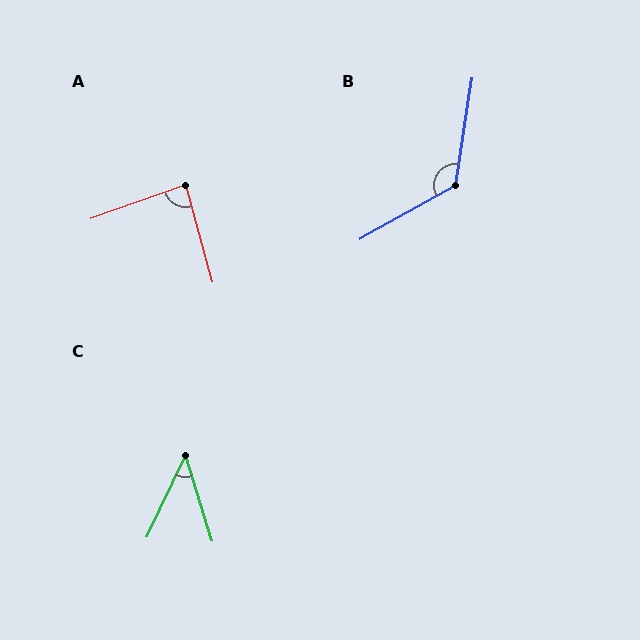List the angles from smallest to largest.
C (42°), A (86°), B (128°).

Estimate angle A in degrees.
Approximately 86 degrees.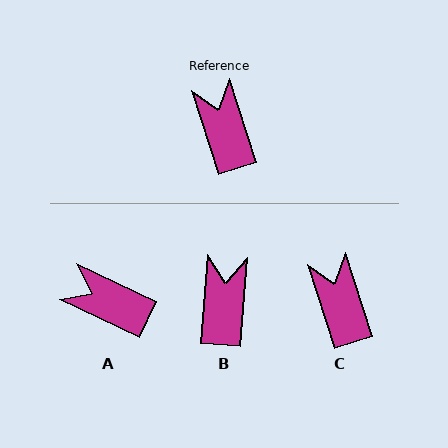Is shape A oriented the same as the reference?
No, it is off by about 47 degrees.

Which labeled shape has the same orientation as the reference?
C.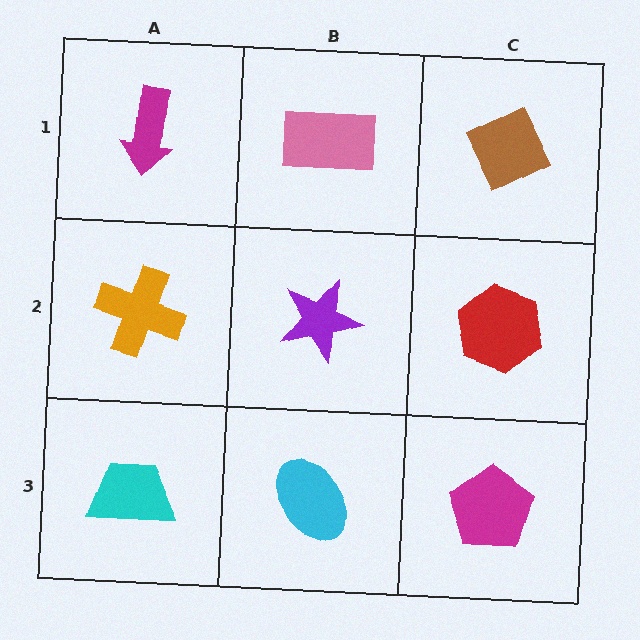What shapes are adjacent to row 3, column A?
An orange cross (row 2, column A), a cyan ellipse (row 3, column B).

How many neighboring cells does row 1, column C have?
2.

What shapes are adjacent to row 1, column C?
A red hexagon (row 2, column C), a pink rectangle (row 1, column B).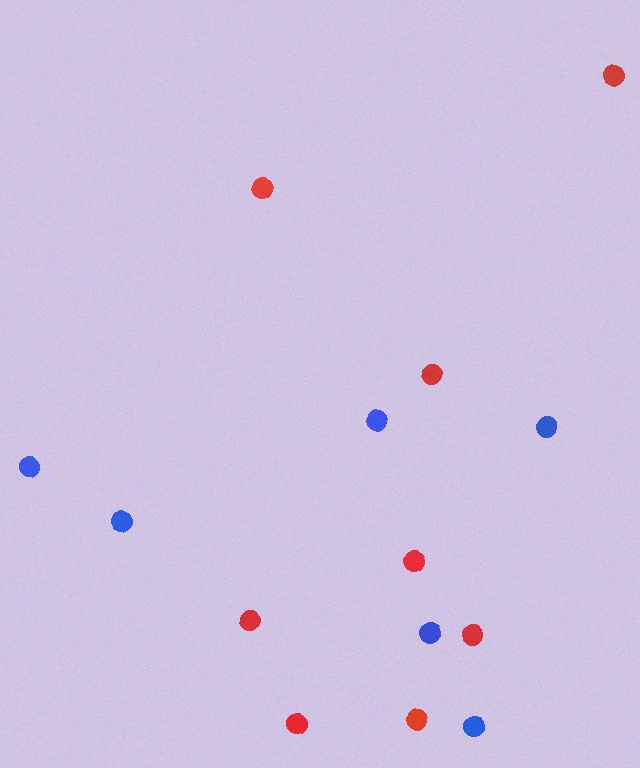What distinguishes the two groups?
There are 2 groups: one group of red circles (8) and one group of blue circles (6).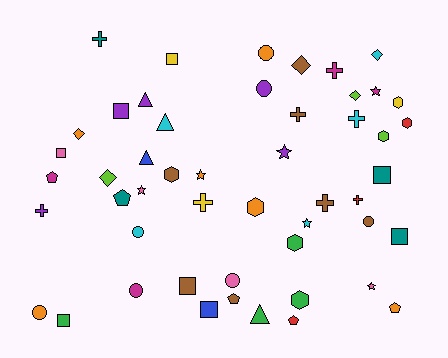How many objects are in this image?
There are 50 objects.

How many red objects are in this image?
There are 3 red objects.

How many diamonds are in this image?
There are 5 diamonds.